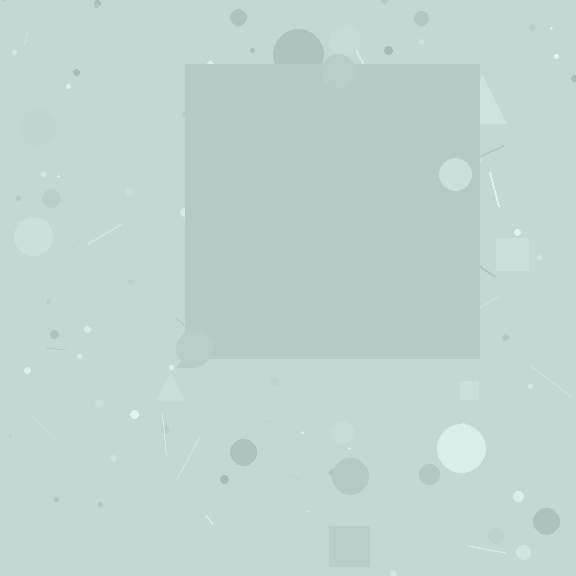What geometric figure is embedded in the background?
A square is embedded in the background.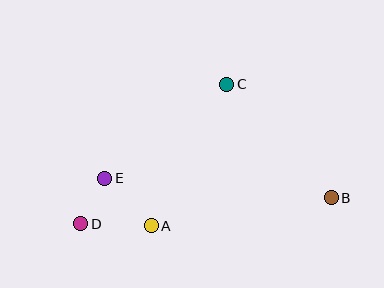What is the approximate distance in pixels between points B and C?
The distance between B and C is approximately 155 pixels.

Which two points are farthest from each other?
Points B and D are farthest from each other.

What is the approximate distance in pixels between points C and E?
The distance between C and E is approximately 154 pixels.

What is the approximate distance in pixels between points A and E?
The distance between A and E is approximately 67 pixels.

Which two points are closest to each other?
Points D and E are closest to each other.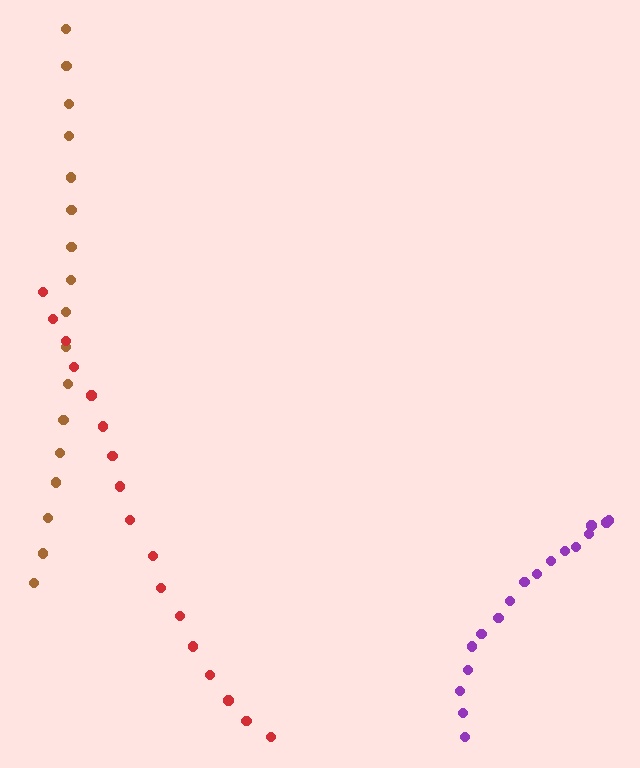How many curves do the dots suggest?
There are 3 distinct paths.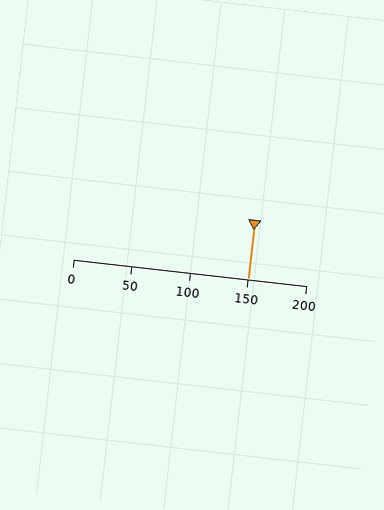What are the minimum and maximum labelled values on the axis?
The axis runs from 0 to 200.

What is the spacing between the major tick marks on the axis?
The major ticks are spaced 50 apart.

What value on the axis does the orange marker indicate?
The marker indicates approximately 150.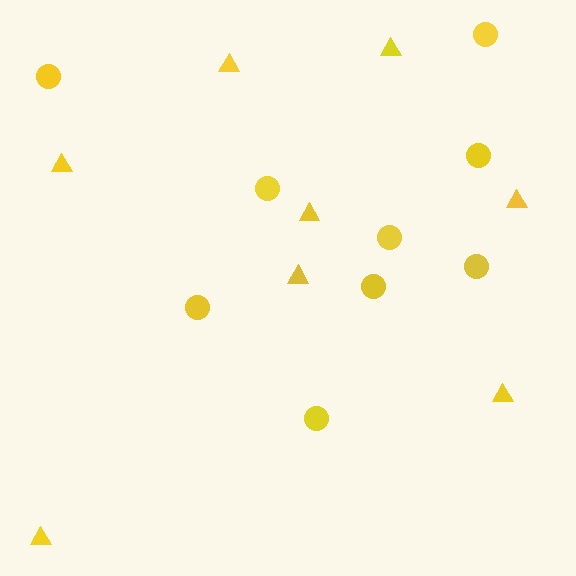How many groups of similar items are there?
There are 2 groups: one group of circles (9) and one group of triangles (8).